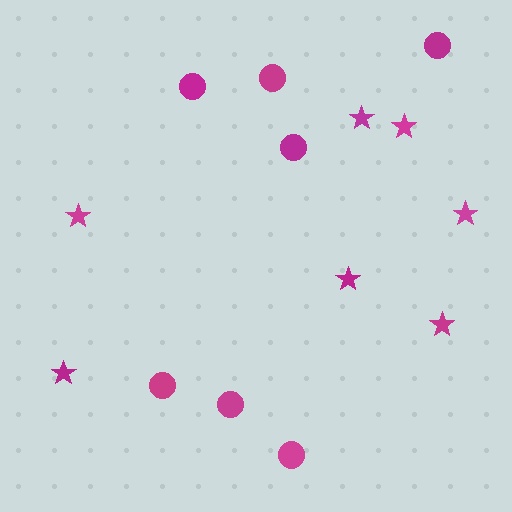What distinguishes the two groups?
There are 2 groups: one group of circles (7) and one group of stars (7).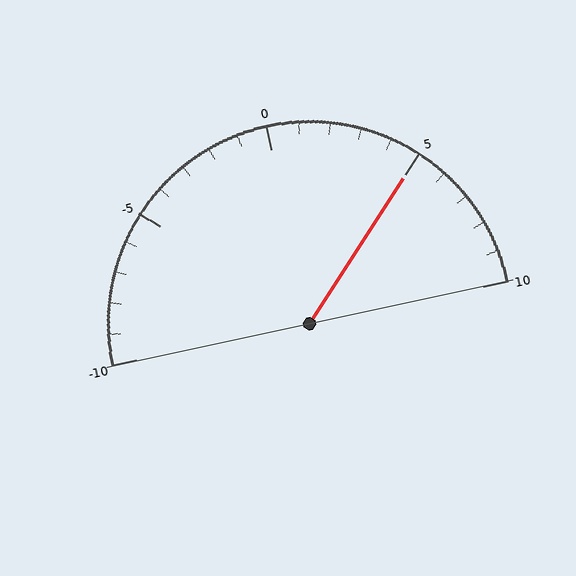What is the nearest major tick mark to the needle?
The nearest major tick mark is 5.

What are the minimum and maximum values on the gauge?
The gauge ranges from -10 to 10.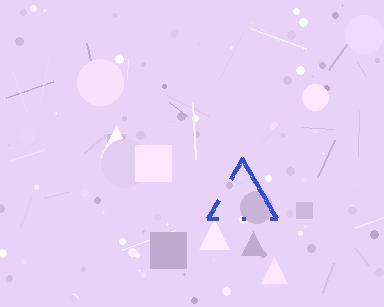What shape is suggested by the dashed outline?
The dashed outline suggests a triangle.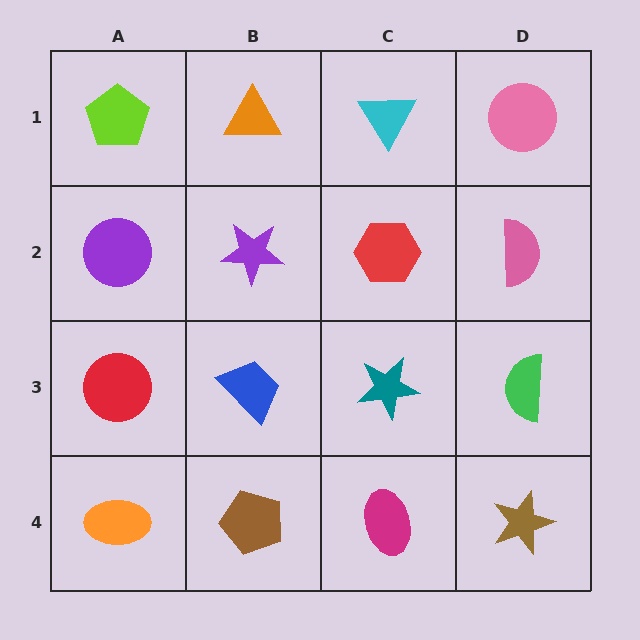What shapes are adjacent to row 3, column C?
A red hexagon (row 2, column C), a magenta ellipse (row 4, column C), a blue trapezoid (row 3, column B), a green semicircle (row 3, column D).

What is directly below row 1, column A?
A purple circle.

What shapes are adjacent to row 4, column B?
A blue trapezoid (row 3, column B), an orange ellipse (row 4, column A), a magenta ellipse (row 4, column C).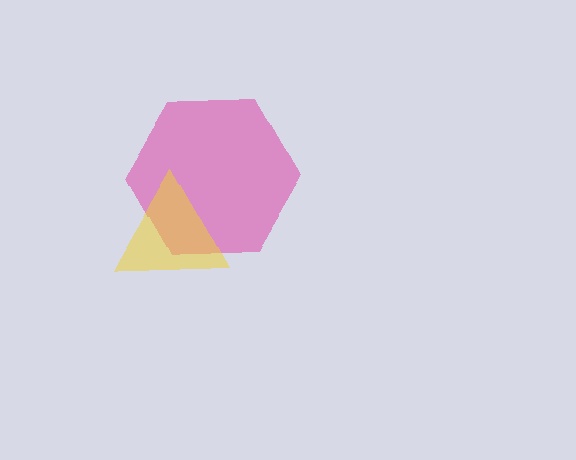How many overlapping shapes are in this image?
There are 2 overlapping shapes in the image.